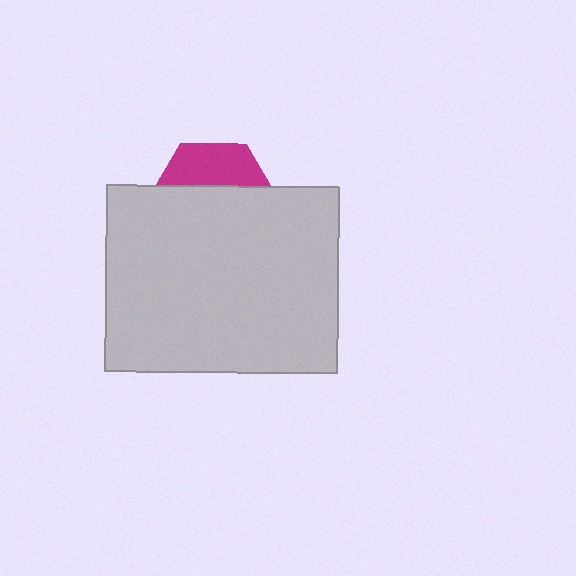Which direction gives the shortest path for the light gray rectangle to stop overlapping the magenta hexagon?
Moving down gives the shortest separation.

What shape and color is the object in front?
The object in front is a light gray rectangle.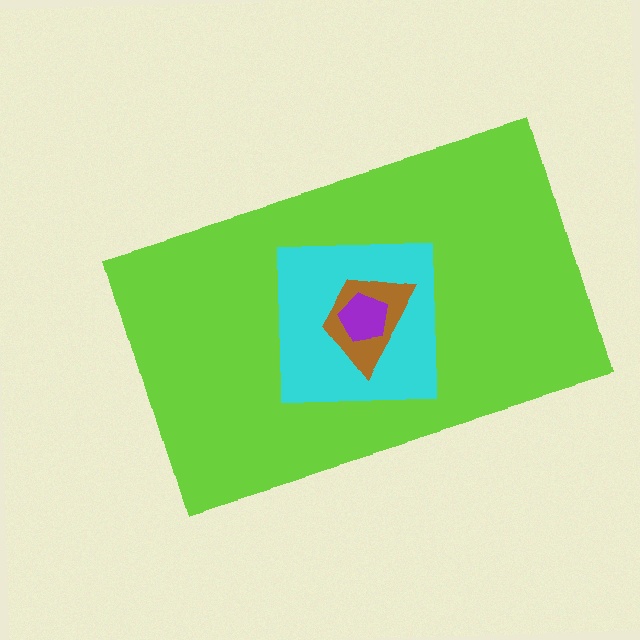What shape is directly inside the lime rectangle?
The cyan square.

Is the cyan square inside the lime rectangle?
Yes.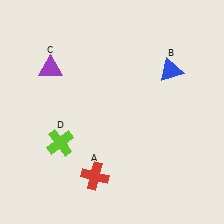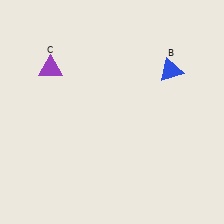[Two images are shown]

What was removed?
The lime cross (D), the red cross (A) were removed in Image 2.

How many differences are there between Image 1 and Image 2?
There are 2 differences between the two images.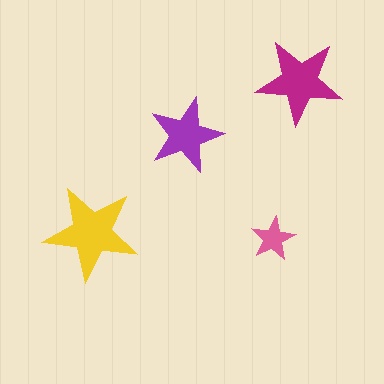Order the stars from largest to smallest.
the yellow one, the magenta one, the purple one, the pink one.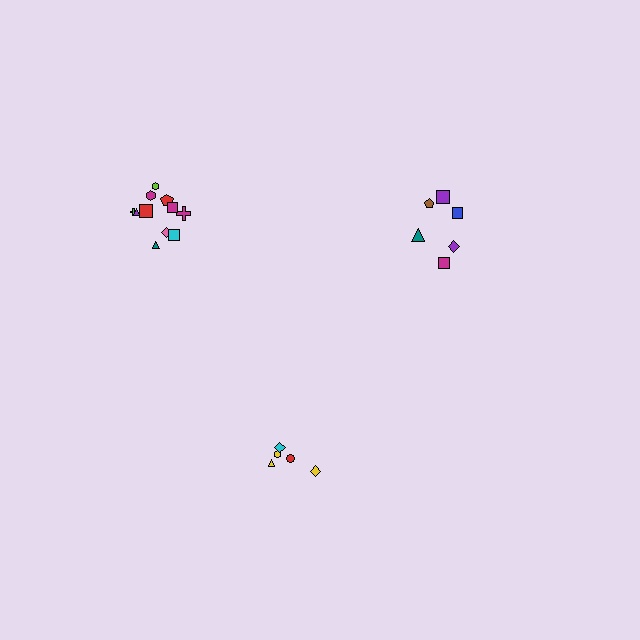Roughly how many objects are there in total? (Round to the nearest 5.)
Roughly 25 objects in total.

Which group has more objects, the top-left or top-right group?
The top-left group.